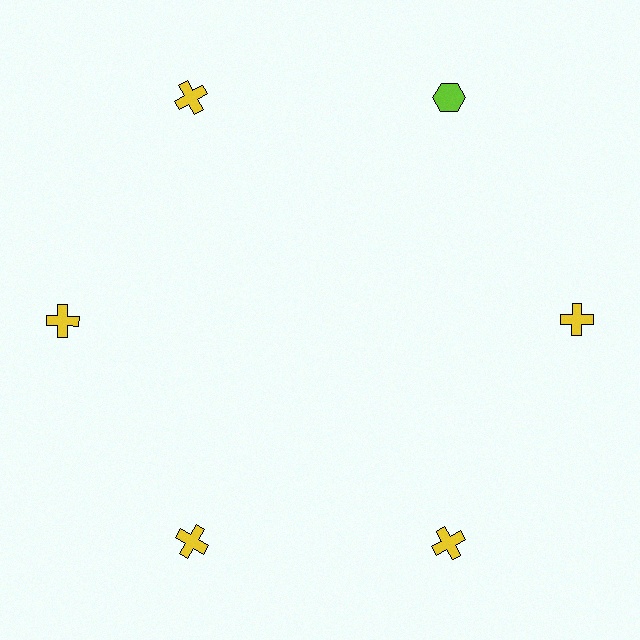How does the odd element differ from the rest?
It differs in both color (lime instead of yellow) and shape (hexagon instead of cross).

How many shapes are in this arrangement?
There are 6 shapes arranged in a ring pattern.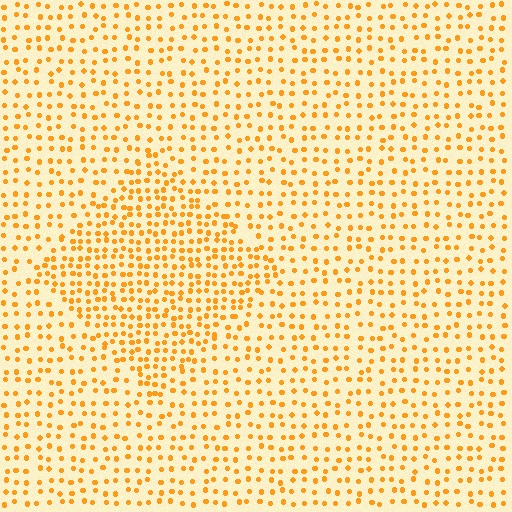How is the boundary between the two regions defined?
The boundary is defined by a change in element density (approximately 1.7x ratio). All elements are the same color, size, and shape.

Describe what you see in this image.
The image contains small orange elements arranged at two different densities. A diamond-shaped region is visible where the elements are more densely packed than the surrounding area.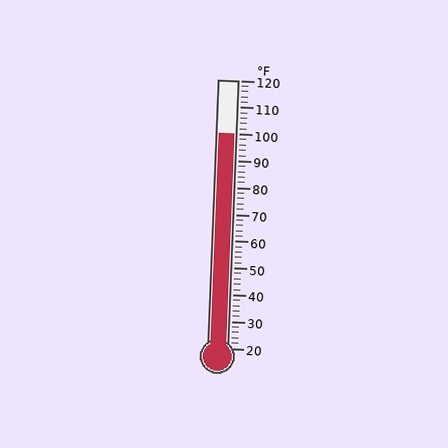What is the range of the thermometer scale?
The thermometer scale ranges from 20°F to 120°F.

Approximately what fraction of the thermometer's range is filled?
The thermometer is filled to approximately 80% of its range.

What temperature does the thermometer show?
The thermometer shows approximately 100°F.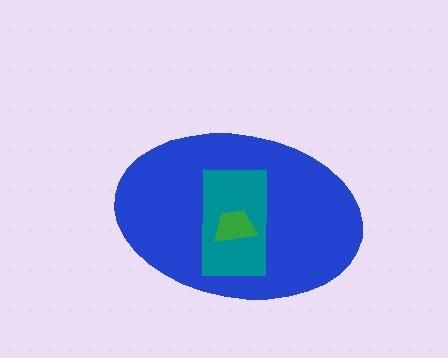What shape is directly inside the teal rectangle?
The green trapezoid.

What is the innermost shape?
The green trapezoid.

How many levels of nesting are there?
3.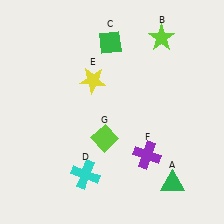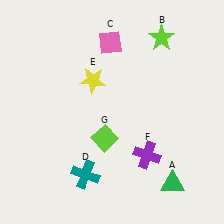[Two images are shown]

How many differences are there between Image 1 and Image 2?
There are 2 differences between the two images.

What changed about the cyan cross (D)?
In Image 1, D is cyan. In Image 2, it changed to teal.